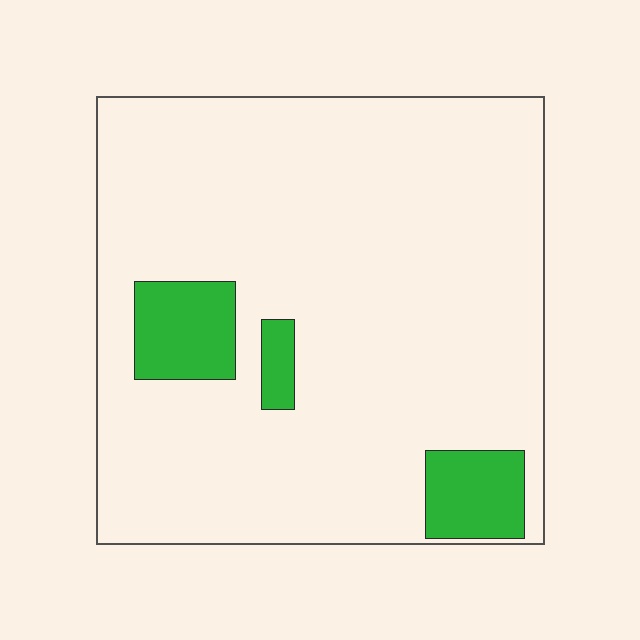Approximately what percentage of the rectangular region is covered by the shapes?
Approximately 10%.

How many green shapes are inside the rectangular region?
3.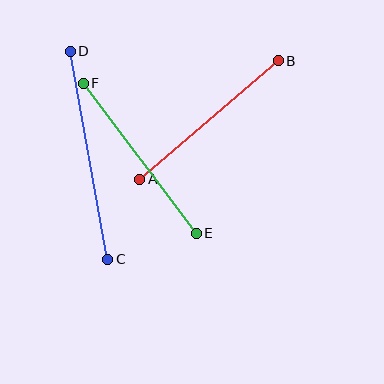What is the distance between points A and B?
The distance is approximately 182 pixels.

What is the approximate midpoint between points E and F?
The midpoint is at approximately (140, 158) pixels.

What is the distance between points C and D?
The distance is approximately 212 pixels.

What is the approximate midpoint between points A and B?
The midpoint is at approximately (209, 120) pixels.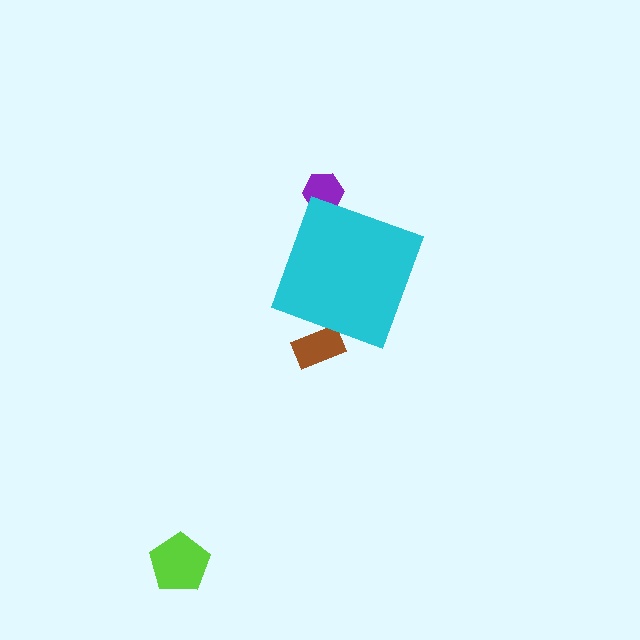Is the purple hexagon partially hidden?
Yes, the purple hexagon is partially hidden behind the cyan diamond.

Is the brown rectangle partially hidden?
Yes, the brown rectangle is partially hidden behind the cyan diamond.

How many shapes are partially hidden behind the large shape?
2 shapes are partially hidden.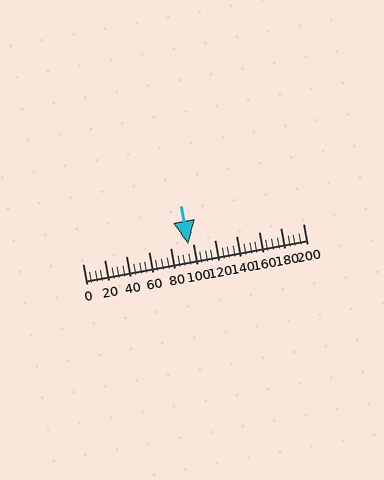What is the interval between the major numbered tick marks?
The major tick marks are spaced 20 units apart.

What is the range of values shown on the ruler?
The ruler shows values from 0 to 200.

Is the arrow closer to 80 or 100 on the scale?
The arrow is closer to 100.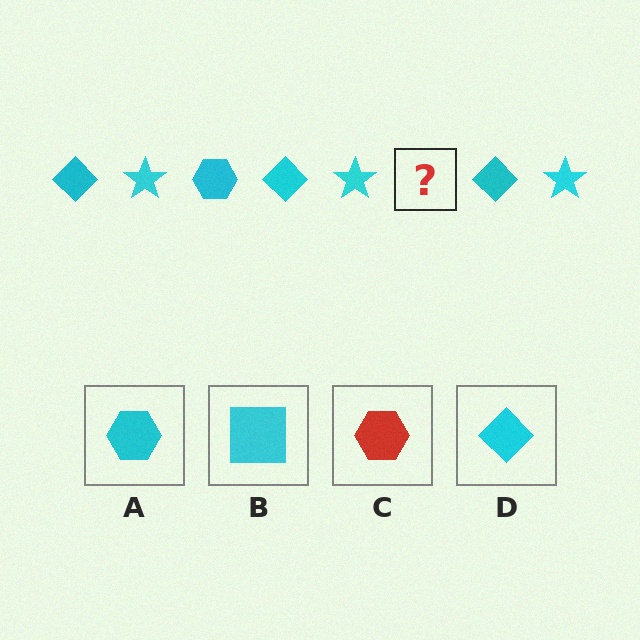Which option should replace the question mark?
Option A.